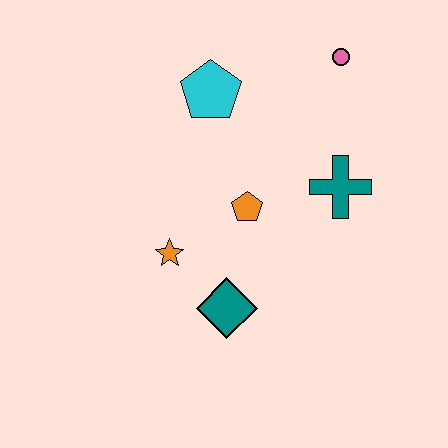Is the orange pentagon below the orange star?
No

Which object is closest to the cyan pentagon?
The orange pentagon is closest to the cyan pentagon.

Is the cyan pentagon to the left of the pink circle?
Yes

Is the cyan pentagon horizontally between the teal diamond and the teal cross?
No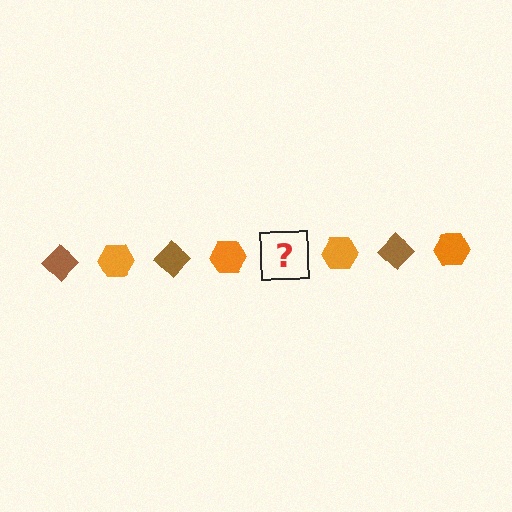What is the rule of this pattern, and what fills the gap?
The rule is that the pattern alternates between brown diamond and orange hexagon. The gap should be filled with a brown diamond.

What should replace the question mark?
The question mark should be replaced with a brown diamond.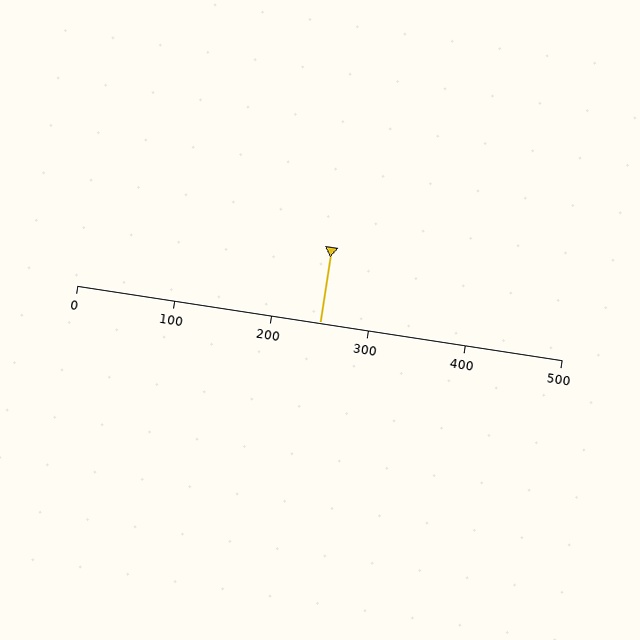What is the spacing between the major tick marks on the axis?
The major ticks are spaced 100 apart.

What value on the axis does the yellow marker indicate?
The marker indicates approximately 250.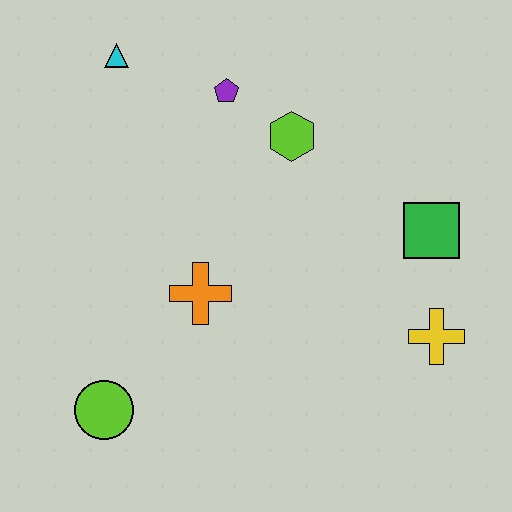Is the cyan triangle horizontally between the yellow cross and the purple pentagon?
No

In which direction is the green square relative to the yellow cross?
The green square is above the yellow cross.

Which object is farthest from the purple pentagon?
The lime circle is farthest from the purple pentagon.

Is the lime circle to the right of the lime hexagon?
No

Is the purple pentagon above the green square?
Yes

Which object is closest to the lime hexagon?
The purple pentagon is closest to the lime hexagon.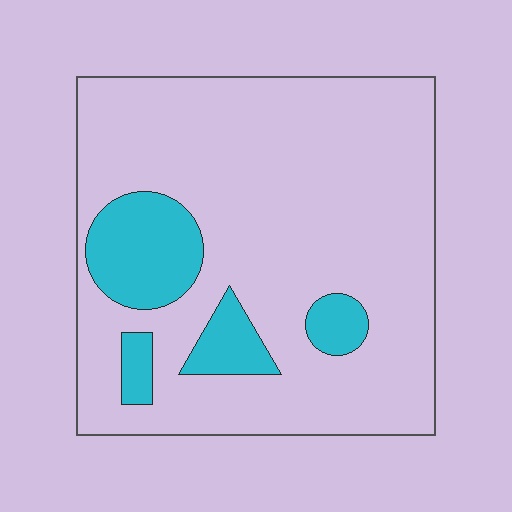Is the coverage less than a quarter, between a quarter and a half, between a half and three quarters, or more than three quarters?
Less than a quarter.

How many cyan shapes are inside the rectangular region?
4.